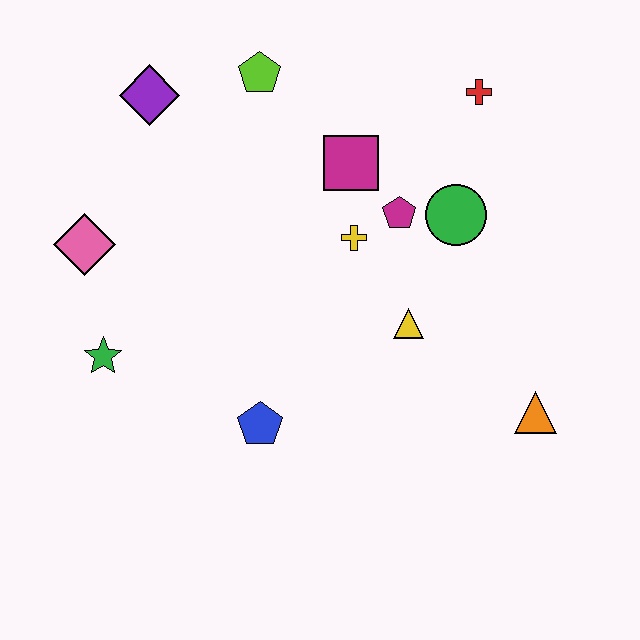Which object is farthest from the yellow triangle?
The purple diamond is farthest from the yellow triangle.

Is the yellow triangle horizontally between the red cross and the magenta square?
Yes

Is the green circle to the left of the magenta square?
No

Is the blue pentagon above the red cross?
No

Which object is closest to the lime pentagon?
The purple diamond is closest to the lime pentagon.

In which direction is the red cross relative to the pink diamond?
The red cross is to the right of the pink diamond.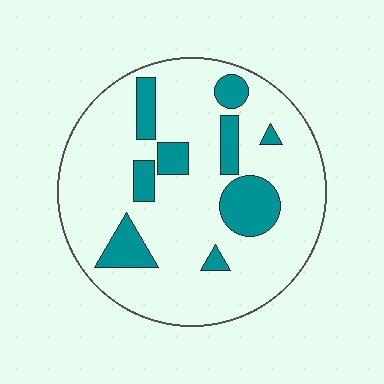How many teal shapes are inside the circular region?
9.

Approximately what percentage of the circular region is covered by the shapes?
Approximately 20%.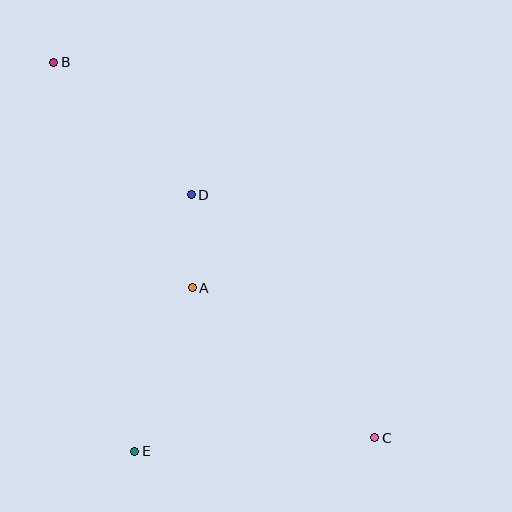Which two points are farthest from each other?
Points B and C are farthest from each other.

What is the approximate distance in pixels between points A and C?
The distance between A and C is approximately 236 pixels.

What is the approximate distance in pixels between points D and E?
The distance between D and E is approximately 263 pixels.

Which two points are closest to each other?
Points A and D are closest to each other.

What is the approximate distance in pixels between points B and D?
The distance between B and D is approximately 191 pixels.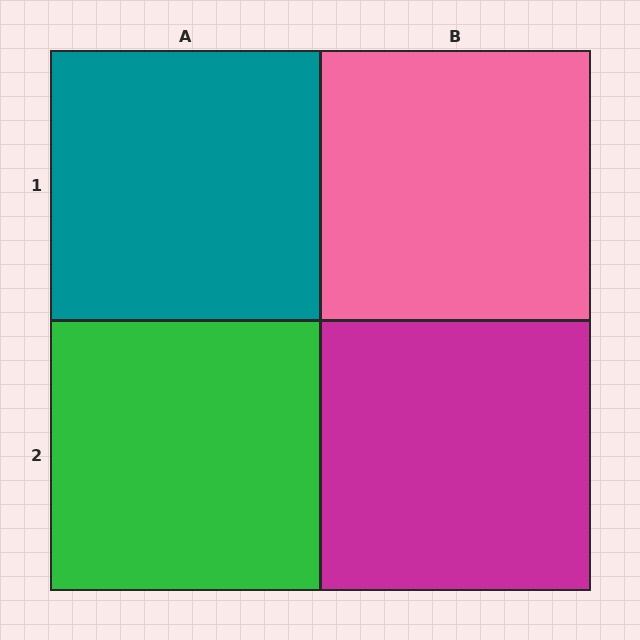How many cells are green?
1 cell is green.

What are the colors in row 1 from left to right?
Teal, pink.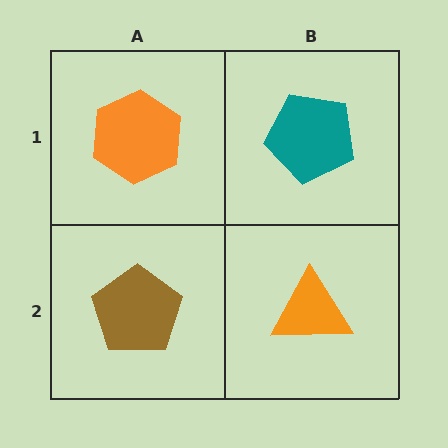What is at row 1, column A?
An orange hexagon.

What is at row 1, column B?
A teal pentagon.